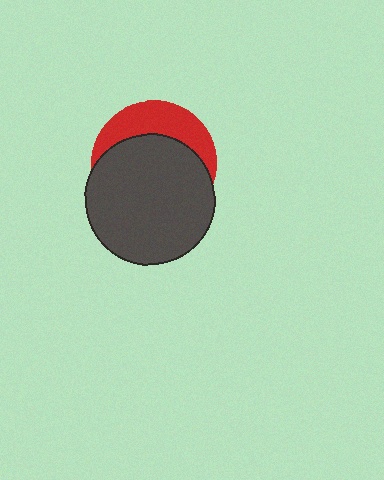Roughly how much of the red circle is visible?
A small part of it is visible (roughly 33%).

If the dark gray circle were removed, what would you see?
You would see the complete red circle.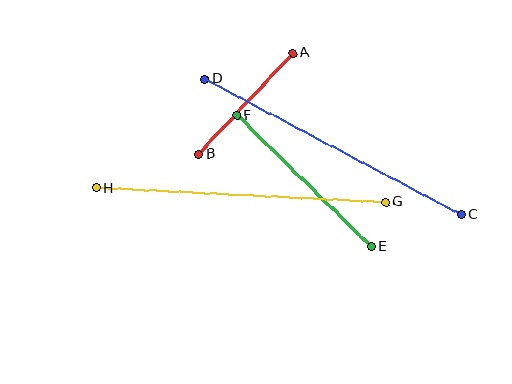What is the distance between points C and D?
The distance is approximately 290 pixels.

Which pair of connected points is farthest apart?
Points C and D are farthest apart.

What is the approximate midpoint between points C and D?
The midpoint is at approximately (333, 147) pixels.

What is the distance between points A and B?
The distance is approximately 139 pixels.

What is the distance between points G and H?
The distance is approximately 290 pixels.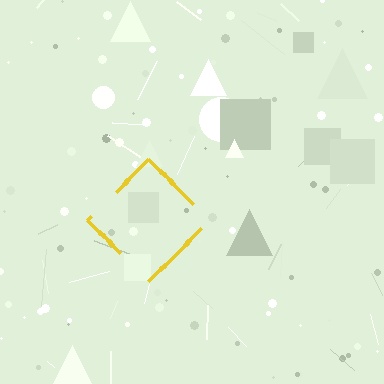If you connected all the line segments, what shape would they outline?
They would outline a diamond.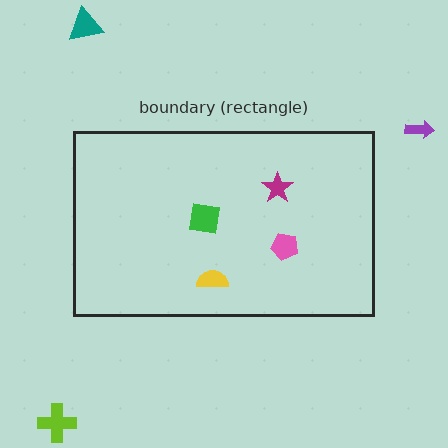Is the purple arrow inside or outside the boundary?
Outside.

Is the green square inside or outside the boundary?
Inside.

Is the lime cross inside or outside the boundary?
Outside.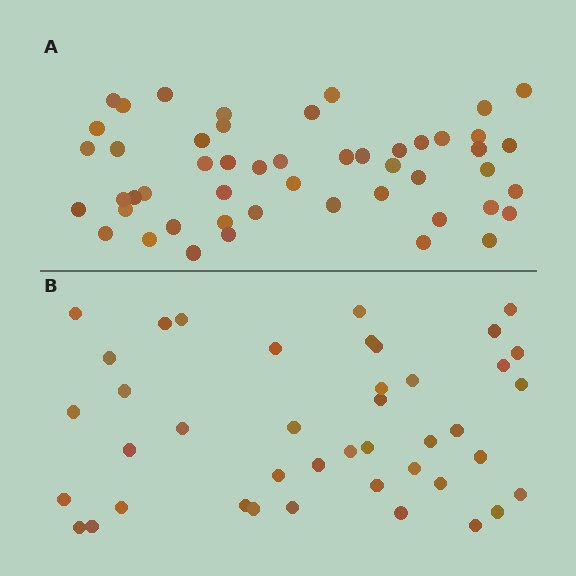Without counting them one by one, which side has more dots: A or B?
Region A (the top region) has more dots.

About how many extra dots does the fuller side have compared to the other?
Region A has roughly 8 or so more dots than region B.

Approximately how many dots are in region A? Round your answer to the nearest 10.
About 50 dots.